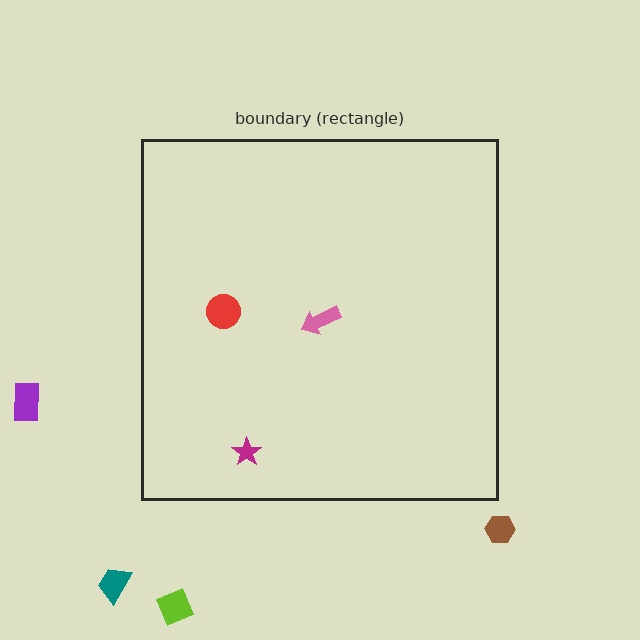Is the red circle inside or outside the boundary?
Inside.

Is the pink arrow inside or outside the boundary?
Inside.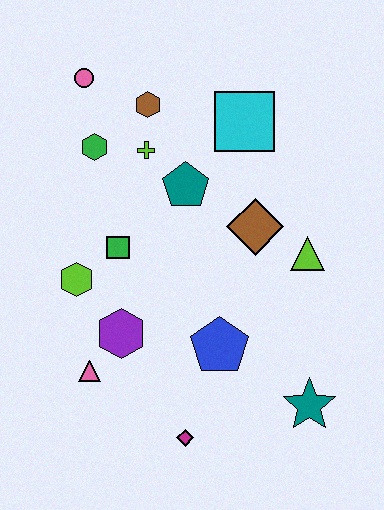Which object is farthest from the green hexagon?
The teal star is farthest from the green hexagon.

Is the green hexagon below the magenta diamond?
No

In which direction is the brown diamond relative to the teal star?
The brown diamond is above the teal star.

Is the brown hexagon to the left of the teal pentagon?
Yes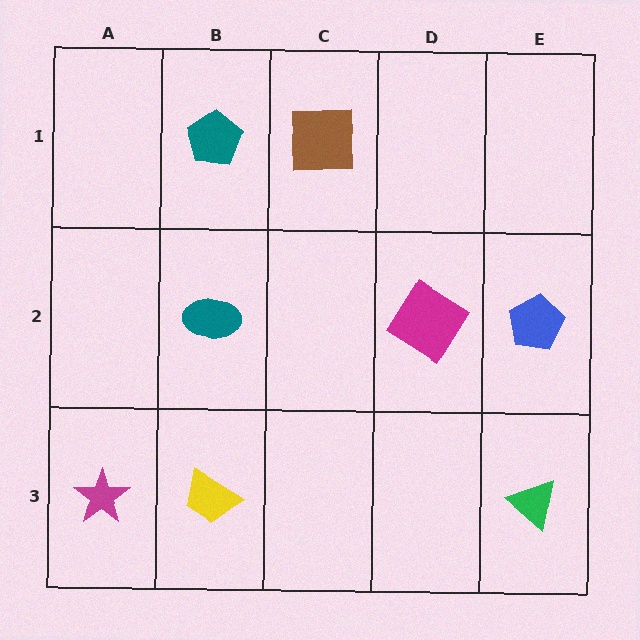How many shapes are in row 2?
3 shapes.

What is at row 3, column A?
A magenta star.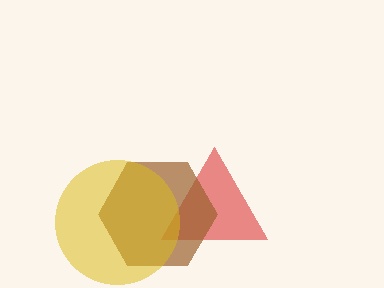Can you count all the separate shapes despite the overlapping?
Yes, there are 3 separate shapes.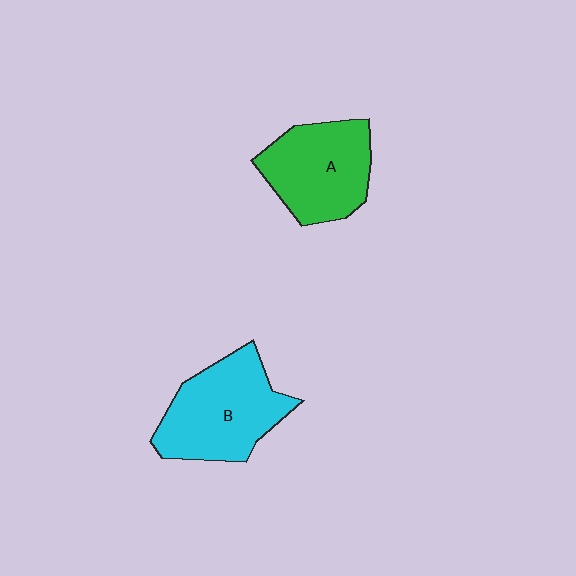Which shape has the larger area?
Shape B (cyan).